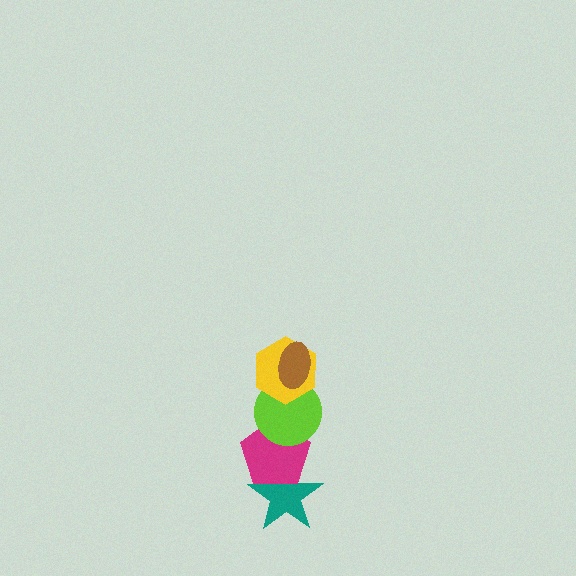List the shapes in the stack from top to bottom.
From top to bottom: the brown ellipse, the yellow hexagon, the lime circle, the magenta pentagon, the teal star.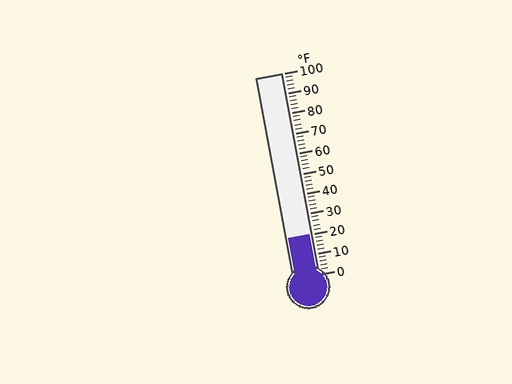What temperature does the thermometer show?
The thermometer shows approximately 20°F.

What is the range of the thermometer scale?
The thermometer scale ranges from 0°F to 100°F.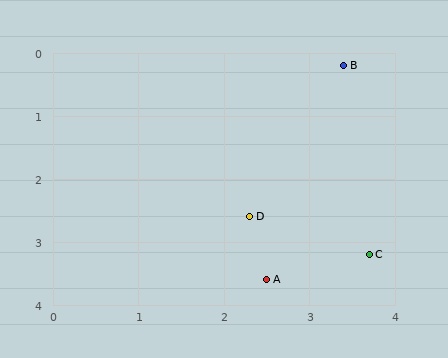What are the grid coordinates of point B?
Point B is at approximately (3.4, 0.2).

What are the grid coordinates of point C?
Point C is at approximately (3.7, 3.2).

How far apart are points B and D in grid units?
Points B and D are about 2.6 grid units apart.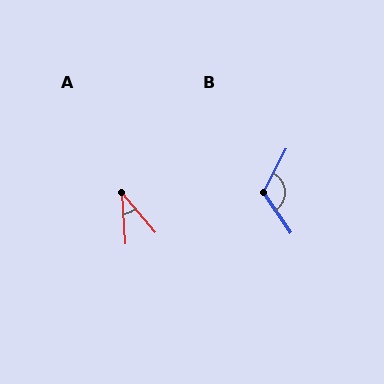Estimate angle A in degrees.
Approximately 36 degrees.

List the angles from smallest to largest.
A (36°), B (118°).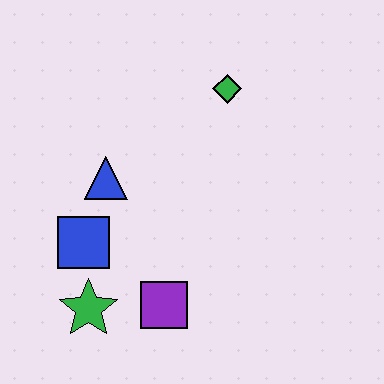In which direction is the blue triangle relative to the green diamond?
The blue triangle is to the left of the green diamond.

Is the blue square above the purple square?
Yes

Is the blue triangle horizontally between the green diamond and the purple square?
No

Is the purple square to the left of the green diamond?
Yes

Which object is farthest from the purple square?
The green diamond is farthest from the purple square.